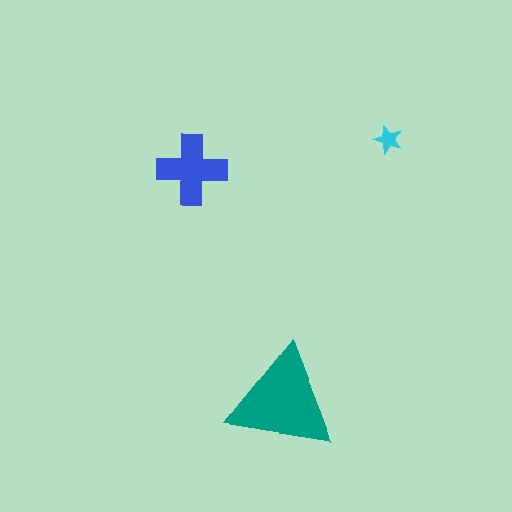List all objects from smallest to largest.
The cyan star, the blue cross, the teal triangle.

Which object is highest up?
The cyan star is topmost.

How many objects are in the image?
There are 3 objects in the image.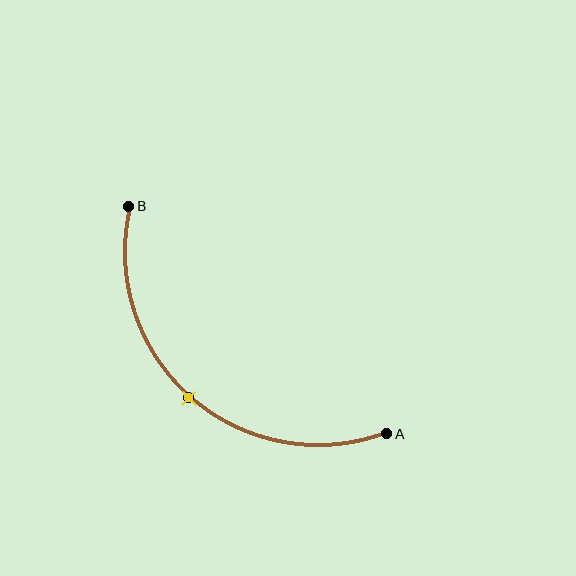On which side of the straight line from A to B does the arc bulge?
The arc bulges below and to the left of the straight line connecting A and B.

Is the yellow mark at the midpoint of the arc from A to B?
Yes. The yellow mark lies on the arc at equal arc-length from both A and B — it is the arc midpoint.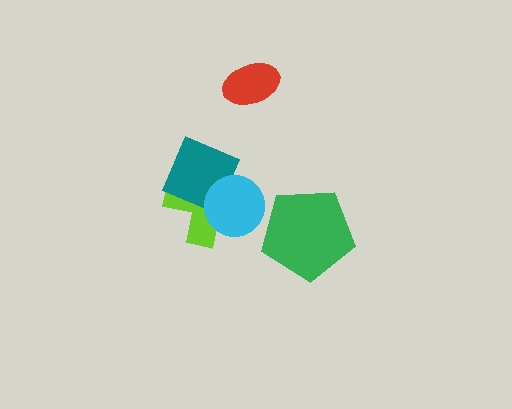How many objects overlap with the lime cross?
2 objects overlap with the lime cross.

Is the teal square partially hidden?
Yes, it is partially covered by another shape.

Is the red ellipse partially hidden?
No, no other shape covers it.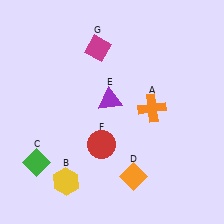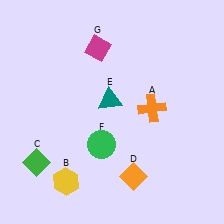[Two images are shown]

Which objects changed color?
E changed from purple to teal. F changed from red to green.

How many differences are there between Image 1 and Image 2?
There are 2 differences between the two images.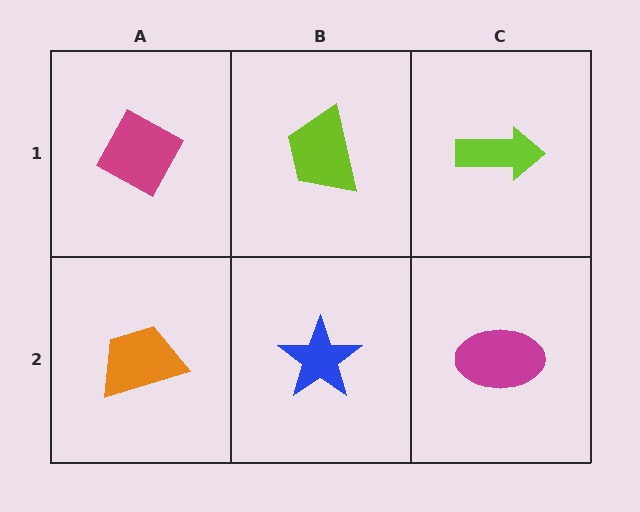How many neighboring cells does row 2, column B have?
3.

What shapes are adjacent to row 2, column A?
A magenta diamond (row 1, column A), a blue star (row 2, column B).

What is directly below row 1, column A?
An orange trapezoid.